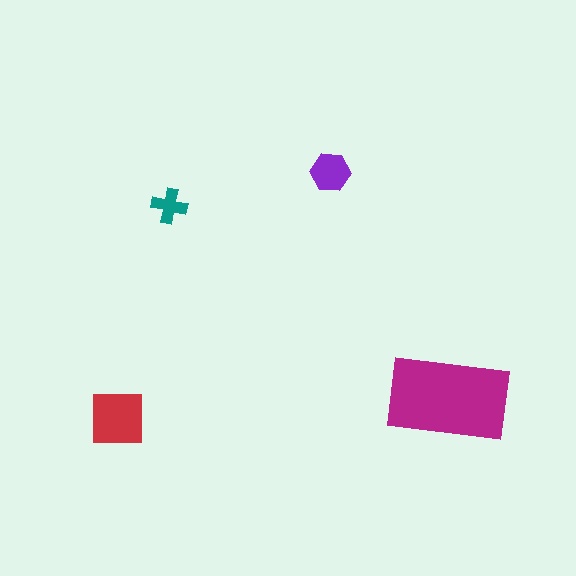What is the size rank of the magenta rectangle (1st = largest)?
1st.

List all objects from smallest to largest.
The teal cross, the purple hexagon, the red square, the magenta rectangle.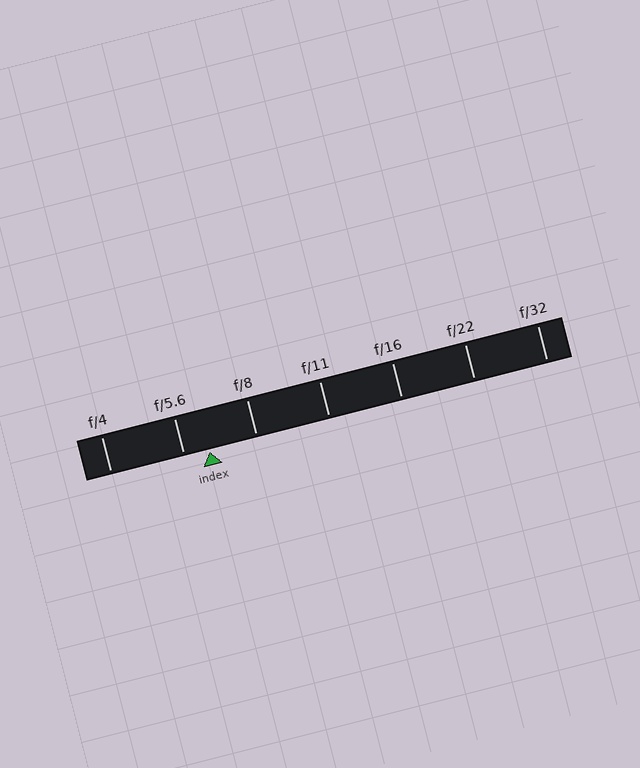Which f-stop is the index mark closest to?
The index mark is closest to f/5.6.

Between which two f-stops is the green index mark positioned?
The index mark is between f/5.6 and f/8.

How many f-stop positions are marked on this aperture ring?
There are 7 f-stop positions marked.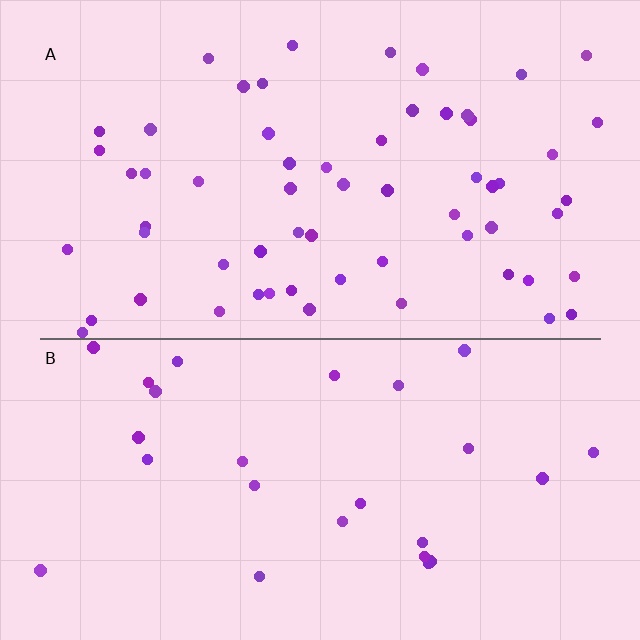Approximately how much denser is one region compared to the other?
Approximately 2.3× — region A over region B.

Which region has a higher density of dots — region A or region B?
A (the top).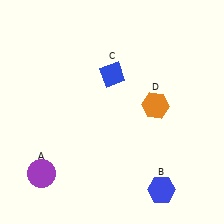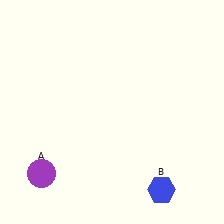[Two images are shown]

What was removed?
The blue diamond (C), the orange hexagon (D) were removed in Image 2.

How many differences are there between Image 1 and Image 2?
There are 2 differences between the two images.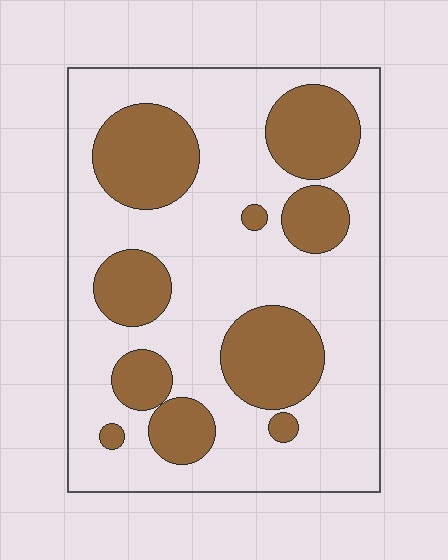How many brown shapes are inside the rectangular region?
10.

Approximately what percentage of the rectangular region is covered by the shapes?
Approximately 30%.